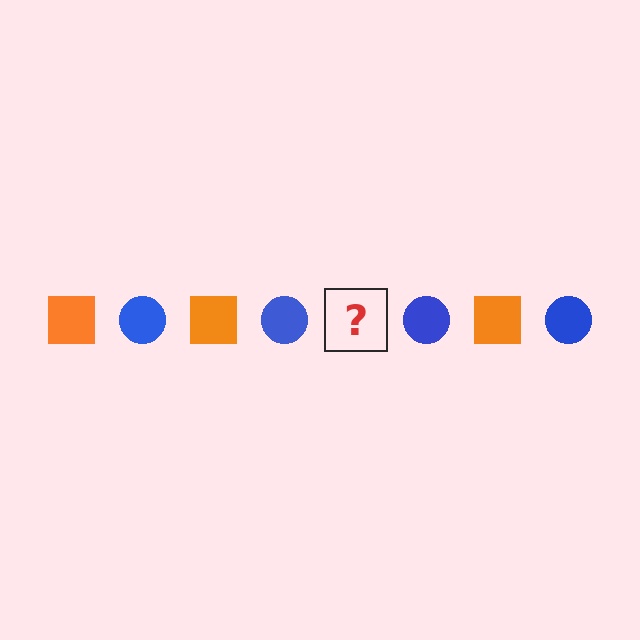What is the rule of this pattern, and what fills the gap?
The rule is that the pattern alternates between orange square and blue circle. The gap should be filled with an orange square.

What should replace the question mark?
The question mark should be replaced with an orange square.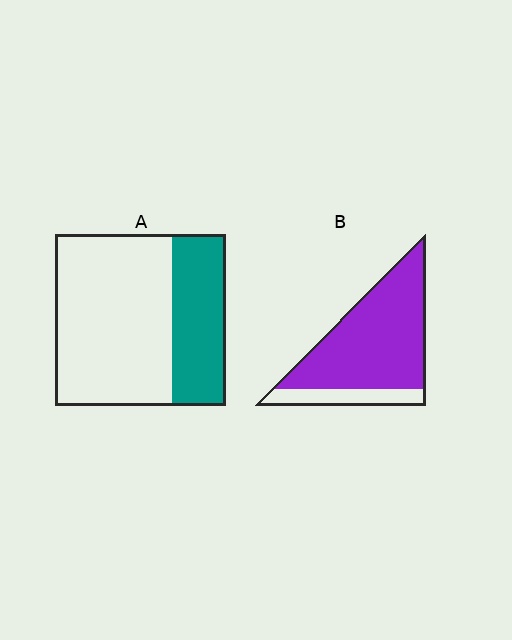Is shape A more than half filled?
No.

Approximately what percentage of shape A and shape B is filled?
A is approximately 30% and B is approximately 80%.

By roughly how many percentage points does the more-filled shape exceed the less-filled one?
By roughly 50 percentage points (B over A).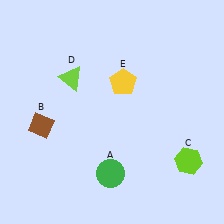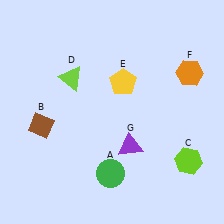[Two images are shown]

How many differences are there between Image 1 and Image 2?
There are 2 differences between the two images.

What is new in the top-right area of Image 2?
An orange hexagon (F) was added in the top-right area of Image 2.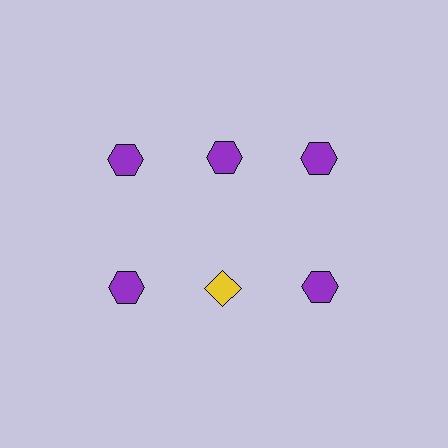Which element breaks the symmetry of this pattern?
The yellow diamond in the second row, second from left column breaks the symmetry. All other shapes are purple hexagons.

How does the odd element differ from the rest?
It differs in both color (yellow instead of purple) and shape (diamond instead of hexagon).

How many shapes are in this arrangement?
There are 6 shapes arranged in a grid pattern.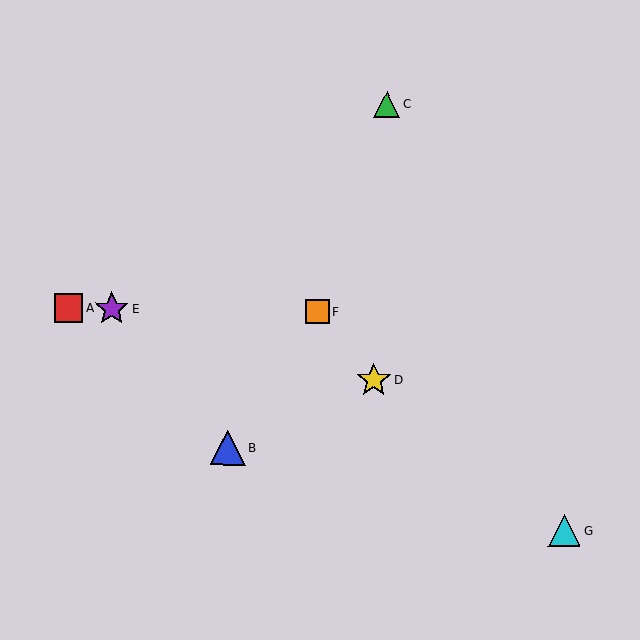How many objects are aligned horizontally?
3 objects (A, E, F) are aligned horizontally.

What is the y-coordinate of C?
Object C is at y≈104.